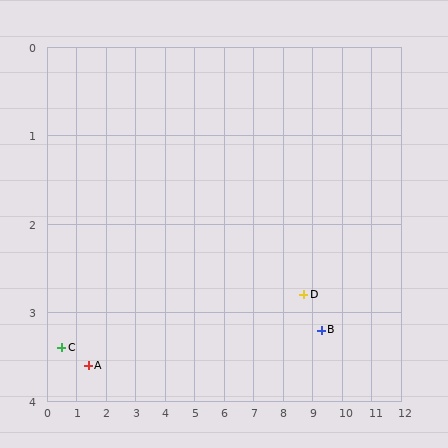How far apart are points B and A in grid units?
Points B and A are about 7.9 grid units apart.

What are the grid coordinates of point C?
Point C is at approximately (0.5, 3.4).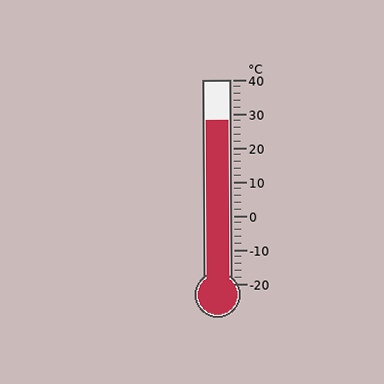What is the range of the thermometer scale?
The thermometer scale ranges from -20°C to 40°C.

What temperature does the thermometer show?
The thermometer shows approximately 28°C.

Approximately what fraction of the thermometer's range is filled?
The thermometer is filled to approximately 80% of its range.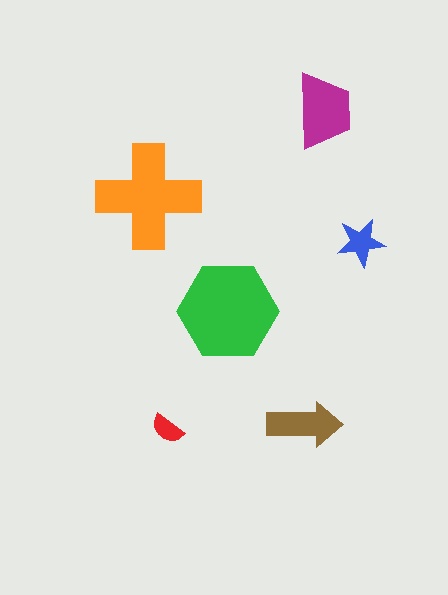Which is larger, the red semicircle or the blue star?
The blue star.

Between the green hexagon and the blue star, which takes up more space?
The green hexagon.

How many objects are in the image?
There are 6 objects in the image.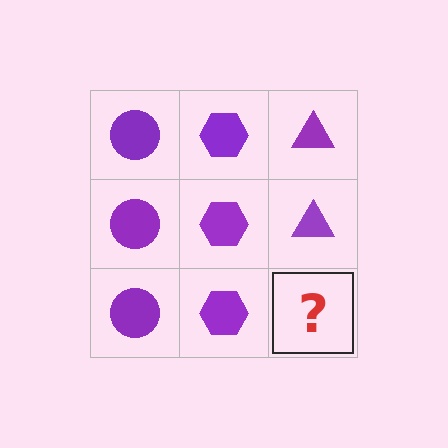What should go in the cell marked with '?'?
The missing cell should contain a purple triangle.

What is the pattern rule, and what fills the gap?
The rule is that each column has a consistent shape. The gap should be filled with a purple triangle.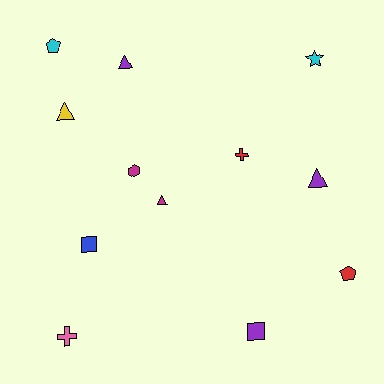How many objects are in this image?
There are 12 objects.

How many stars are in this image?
There is 1 star.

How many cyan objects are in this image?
There are 2 cyan objects.